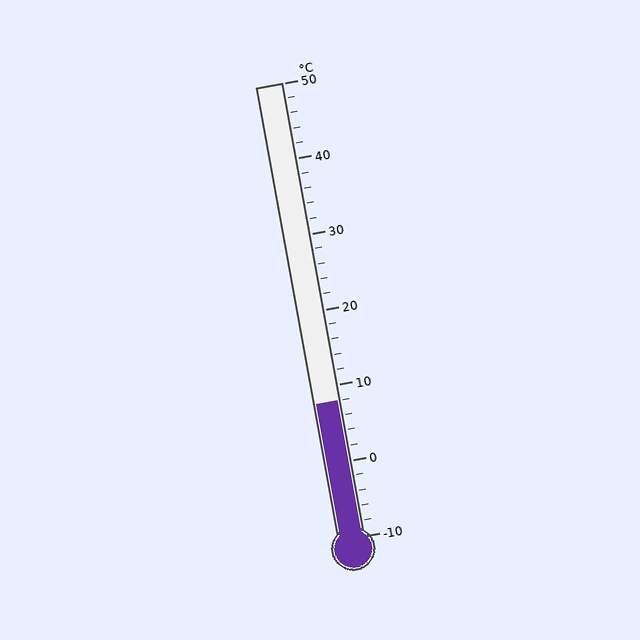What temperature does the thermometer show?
The thermometer shows approximately 8°C.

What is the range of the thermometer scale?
The thermometer scale ranges from -10°C to 50°C.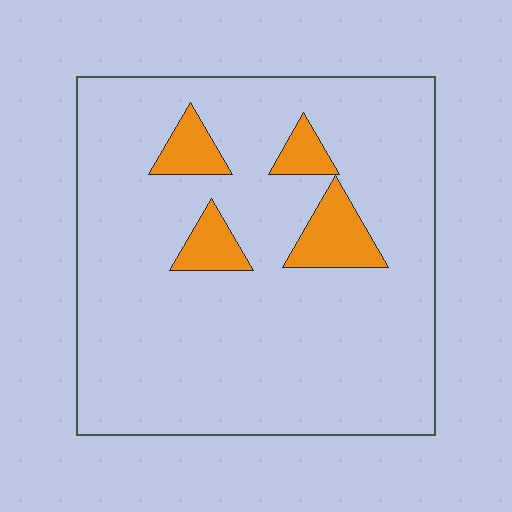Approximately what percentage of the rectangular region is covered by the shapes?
Approximately 10%.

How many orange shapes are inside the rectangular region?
4.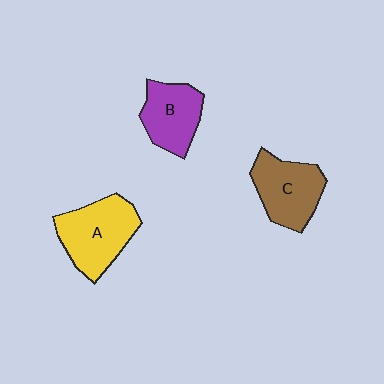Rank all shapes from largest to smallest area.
From largest to smallest: A (yellow), C (brown), B (purple).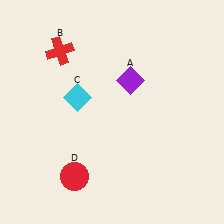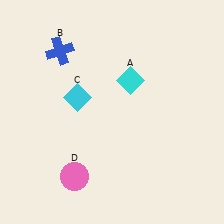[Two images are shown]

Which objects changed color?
A changed from purple to cyan. B changed from red to blue. D changed from red to pink.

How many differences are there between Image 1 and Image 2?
There are 3 differences between the two images.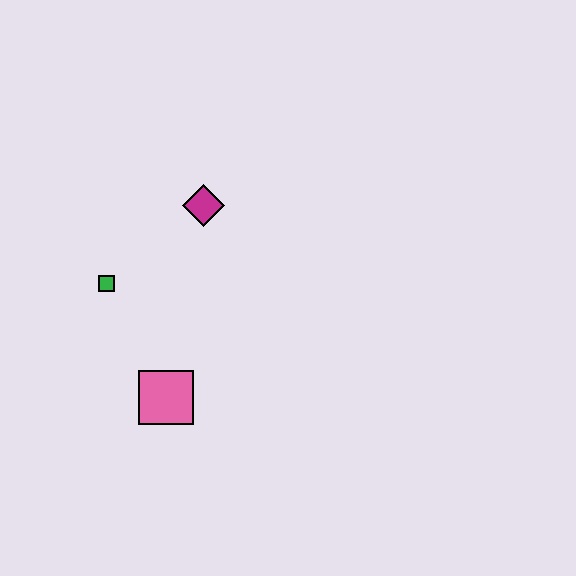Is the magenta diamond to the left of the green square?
No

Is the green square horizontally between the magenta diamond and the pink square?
No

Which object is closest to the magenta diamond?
The green square is closest to the magenta diamond.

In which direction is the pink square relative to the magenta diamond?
The pink square is below the magenta diamond.